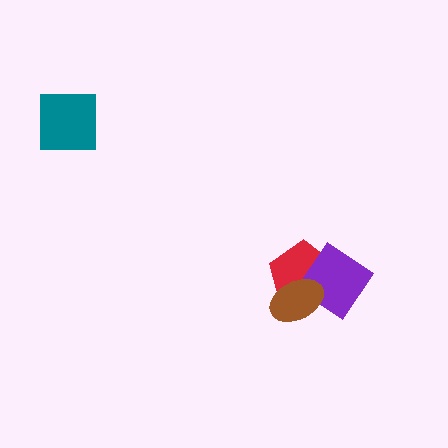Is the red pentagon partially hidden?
Yes, it is partially covered by another shape.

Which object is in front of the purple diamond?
The brown ellipse is in front of the purple diamond.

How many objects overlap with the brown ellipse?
2 objects overlap with the brown ellipse.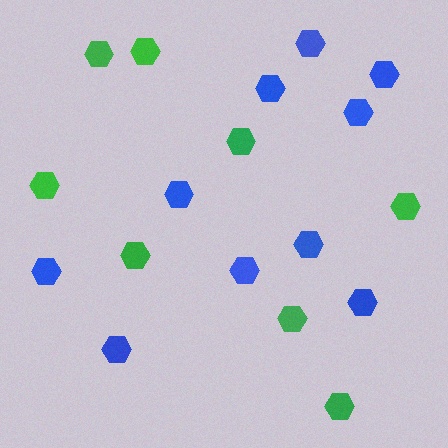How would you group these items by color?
There are 2 groups: one group of blue hexagons (10) and one group of green hexagons (8).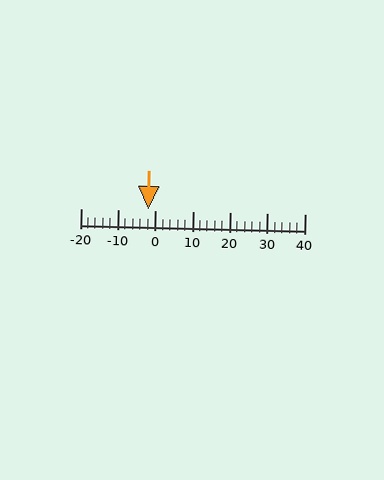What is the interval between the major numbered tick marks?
The major tick marks are spaced 10 units apart.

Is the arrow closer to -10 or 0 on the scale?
The arrow is closer to 0.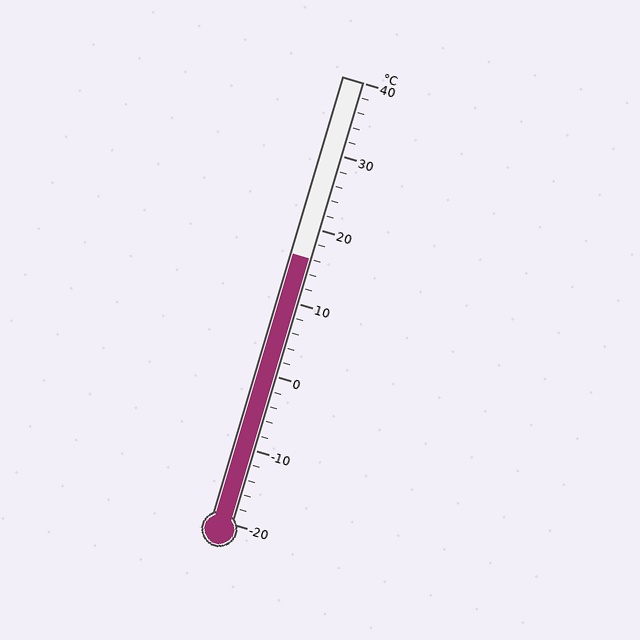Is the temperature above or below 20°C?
The temperature is below 20°C.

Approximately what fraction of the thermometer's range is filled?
The thermometer is filled to approximately 60% of its range.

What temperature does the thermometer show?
The thermometer shows approximately 16°C.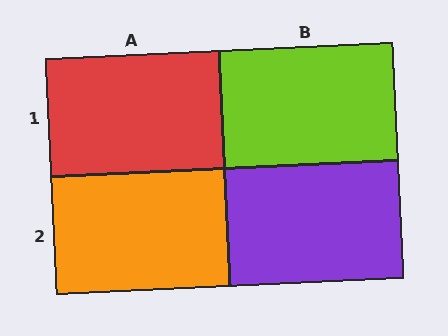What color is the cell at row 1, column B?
Lime.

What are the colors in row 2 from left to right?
Orange, purple.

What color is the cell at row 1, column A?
Red.